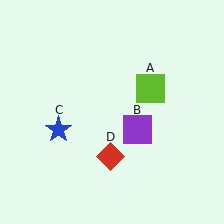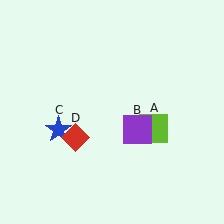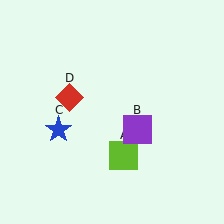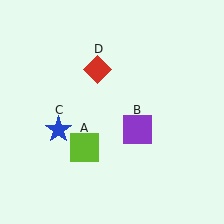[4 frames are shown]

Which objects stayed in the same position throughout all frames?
Purple square (object B) and blue star (object C) remained stationary.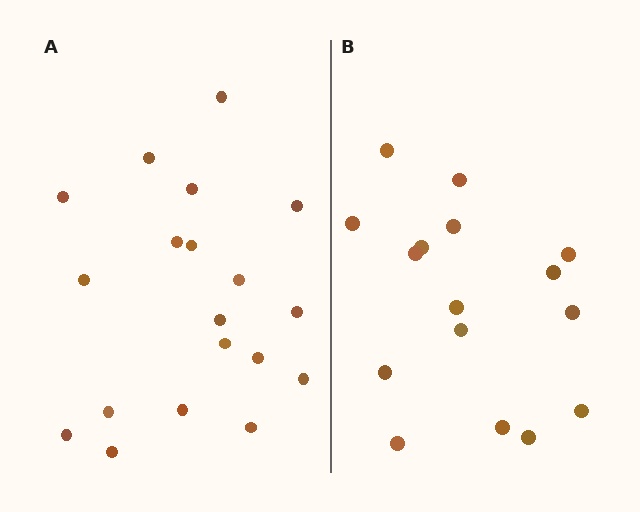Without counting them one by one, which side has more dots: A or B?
Region A (the left region) has more dots.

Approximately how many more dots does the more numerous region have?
Region A has just a few more — roughly 2 or 3 more dots than region B.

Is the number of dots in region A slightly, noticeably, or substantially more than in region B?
Region A has only slightly more — the two regions are fairly close. The ratio is roughly 1.2 to 1.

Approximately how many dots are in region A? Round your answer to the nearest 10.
About 20 dots. (The exact count is 19, which rounds to 20.)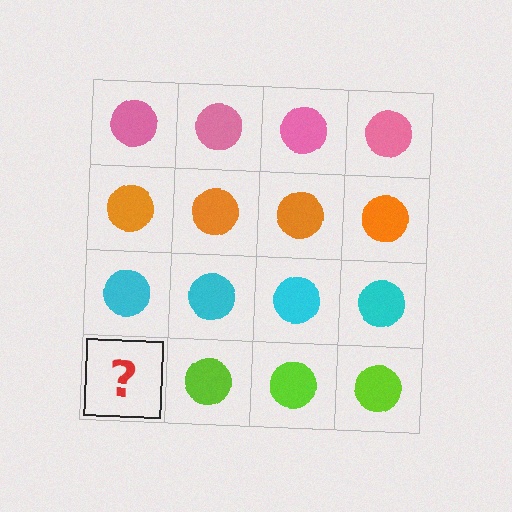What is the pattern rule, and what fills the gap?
The rule is that each row has a consistent color. The gap should be filled with a lime circle.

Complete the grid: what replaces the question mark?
The question mark should be replaced with a lime circle.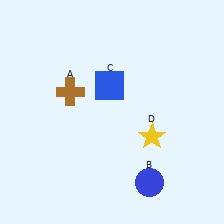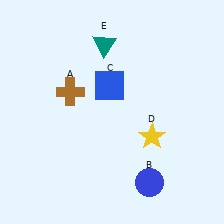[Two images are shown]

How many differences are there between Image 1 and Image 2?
There is 1 difference between the two images.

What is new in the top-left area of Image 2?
A teal triangle (E) was added in the top-left area of Image 2.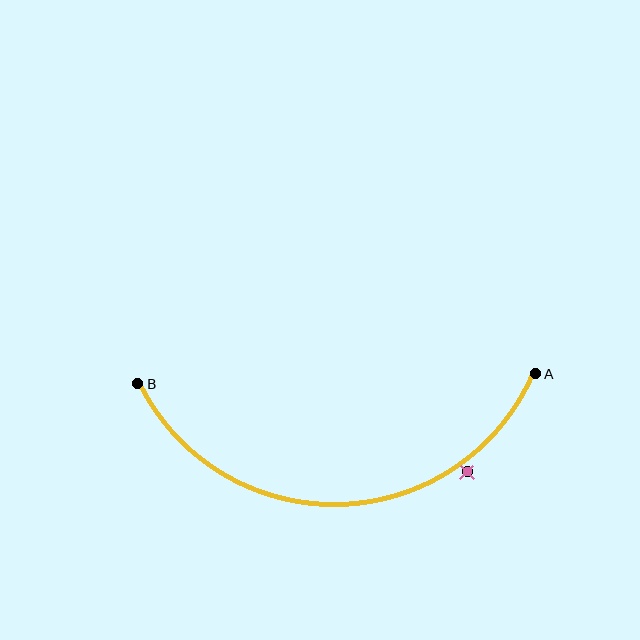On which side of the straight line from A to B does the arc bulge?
The arc bulges below the straight line connecting A and B.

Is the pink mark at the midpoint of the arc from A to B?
No — the pink mark does not lie on the arc at all. It sits slightly outside the curve.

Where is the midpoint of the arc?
The arc midpoint is the point on the curve farthest from the straight line joining A and B. It sits below that line.